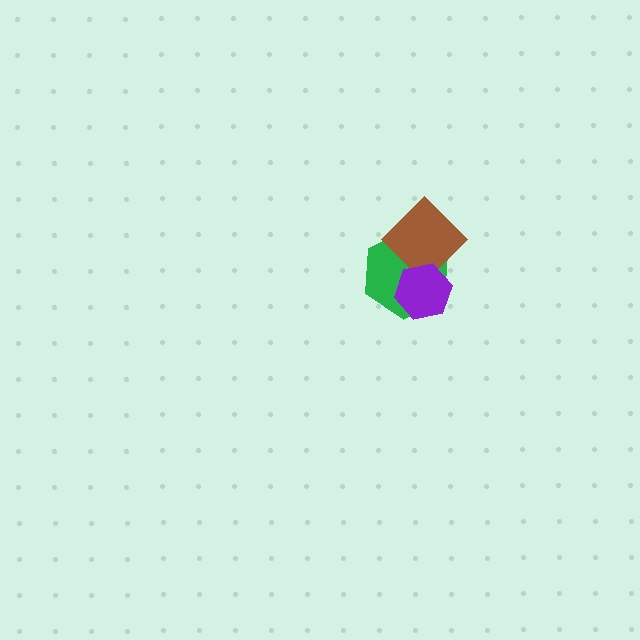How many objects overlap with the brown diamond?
2 objects overlap with the brown diamond.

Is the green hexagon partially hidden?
Yes, it is partially covered by another shape.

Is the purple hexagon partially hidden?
No, no other shape covers it.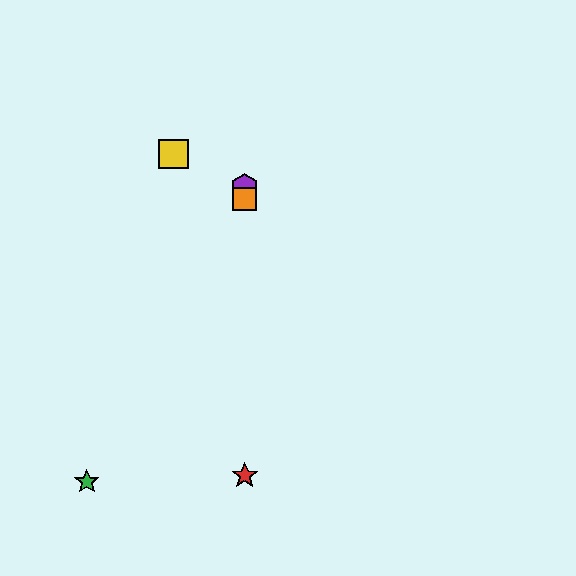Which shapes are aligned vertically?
The red star, the blue star, the purple hexagon, the orange square are aligned vertically.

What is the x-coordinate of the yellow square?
The yellow square is at x≈173.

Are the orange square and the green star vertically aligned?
No, the orange square is at x≈245 and the green star is at x≈87.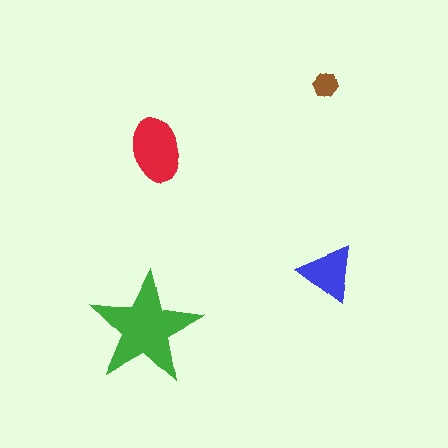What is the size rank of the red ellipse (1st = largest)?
2nd.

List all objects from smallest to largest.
The brown hexagon, the blue triangle, the red ellipse, the green star.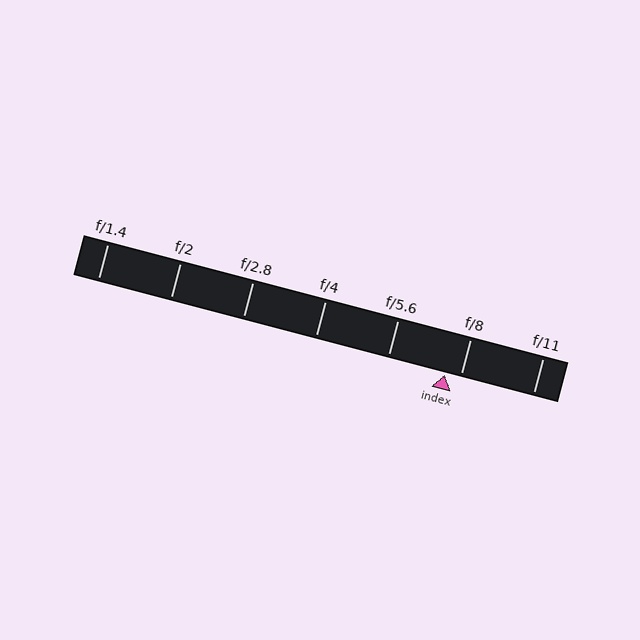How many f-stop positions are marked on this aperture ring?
There are 7 f-stop positions marked.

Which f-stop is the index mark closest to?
The index mark is closest to f/8.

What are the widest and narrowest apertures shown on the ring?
The widest aperture shown is f/1.4 and the narrowest is f/11.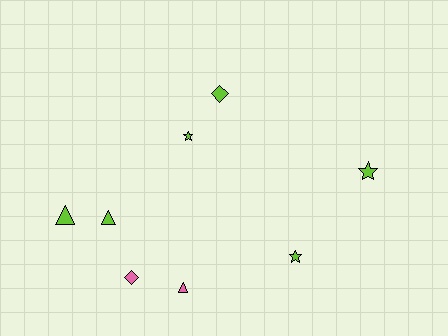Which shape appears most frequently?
Triangle, with 3 objects.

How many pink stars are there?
There are no pink stars.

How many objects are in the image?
There are 8 objects.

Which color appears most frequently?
Lime, with 6 objects.